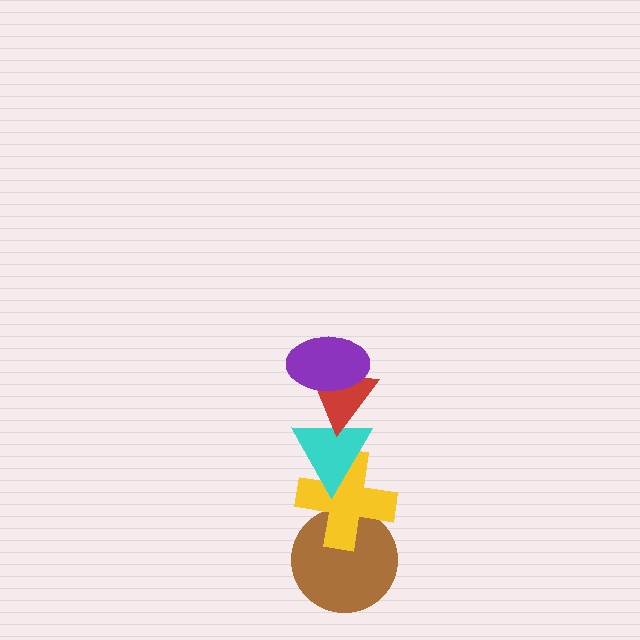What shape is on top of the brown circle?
The yellow cross is on top of the brown circle.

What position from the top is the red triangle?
The red triangle is 2nd from the top.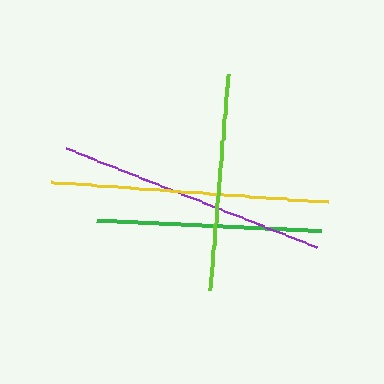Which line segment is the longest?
The yellow line is the longest at approximately 277 pixels.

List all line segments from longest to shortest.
From longest to shortest: yellow, purple, green, lime.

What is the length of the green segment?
The green segment is approximately 225 pixels long.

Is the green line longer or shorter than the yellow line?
The yellow line is longer than the green line.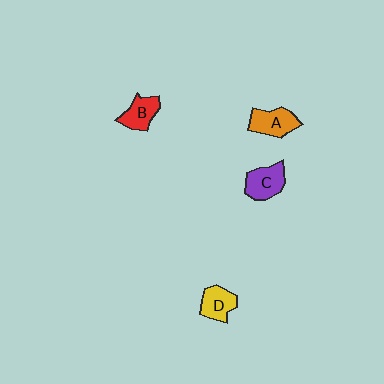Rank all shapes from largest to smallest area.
From largest to smallest: C (purple), A (orange), D (yellow), B (red).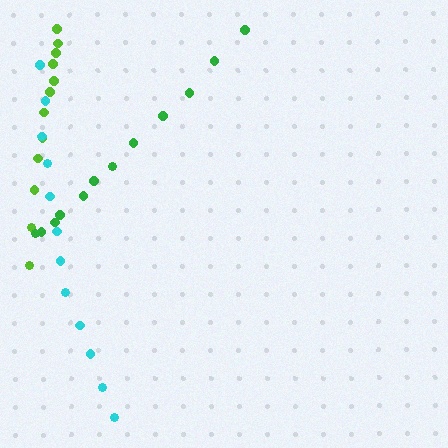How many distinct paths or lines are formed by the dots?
There are 3 distinct paths.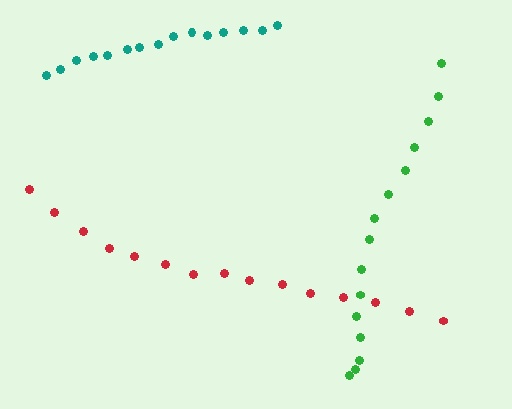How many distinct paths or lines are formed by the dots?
There are 3 distinct paths.